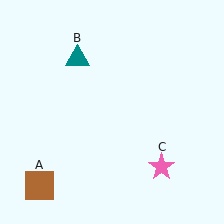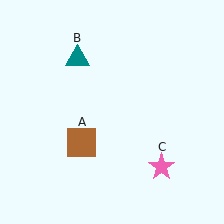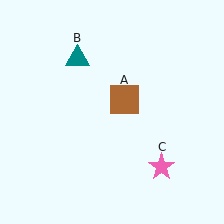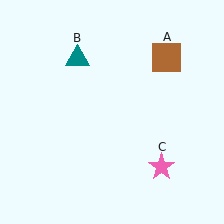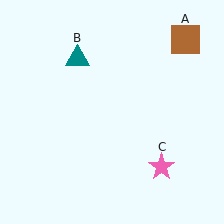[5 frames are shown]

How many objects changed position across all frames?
1 object changed position: brown square (object A).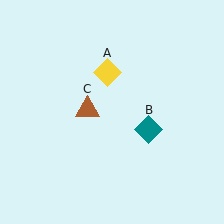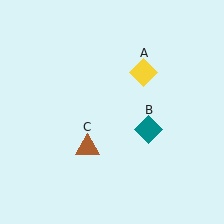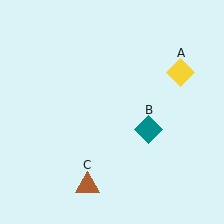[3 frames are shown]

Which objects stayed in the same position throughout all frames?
Teal diamond (object B) remained stationary.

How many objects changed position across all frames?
2 objects changed position: yellow diamond (object A), brown triangle (object C).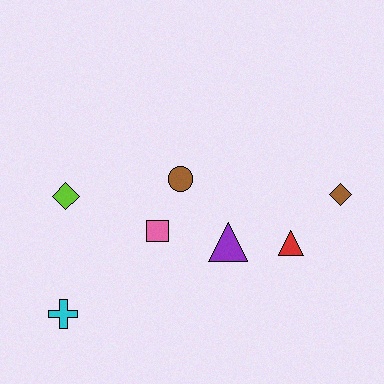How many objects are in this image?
There are 7 objects.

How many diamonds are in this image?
There are 2 diamonds.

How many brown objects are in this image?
There are 2 brown objects.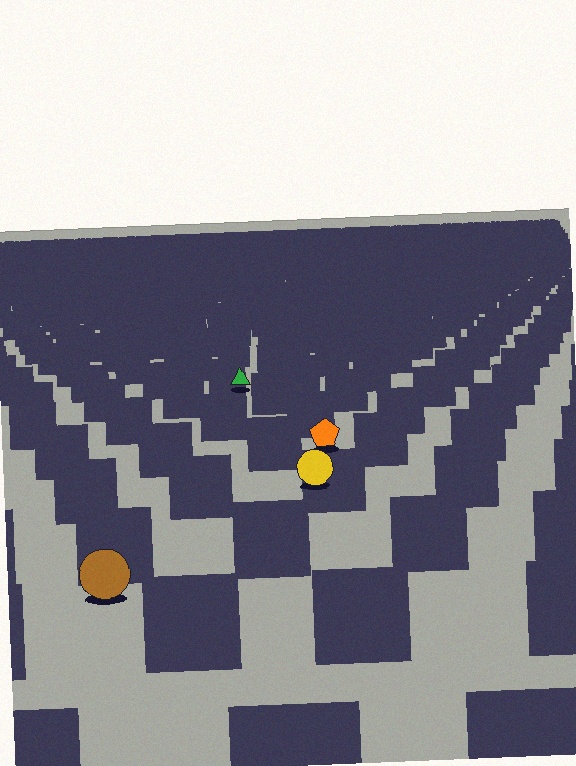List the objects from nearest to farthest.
From nearest to farthest: the brown circle, the yellow circle, the orange pentagon, the green triangle.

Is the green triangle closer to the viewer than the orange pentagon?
No. The orange pentagon is closer — you can tell from the texture gradient: the ground texture is coarser near it.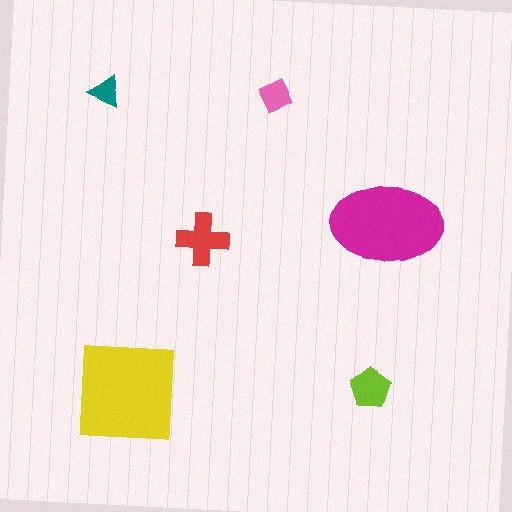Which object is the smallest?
The teal triangle.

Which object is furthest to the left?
The teal triangle is leftmost.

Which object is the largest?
The yellow square.